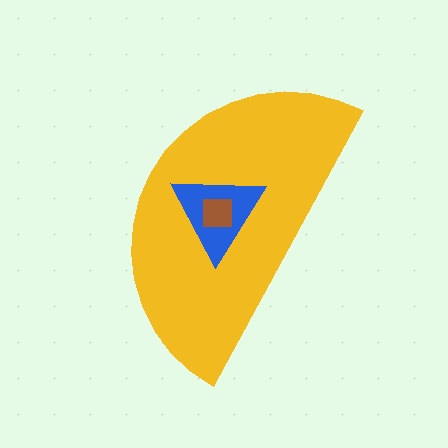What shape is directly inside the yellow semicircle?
The blue triangle.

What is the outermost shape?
The yellow semicircle.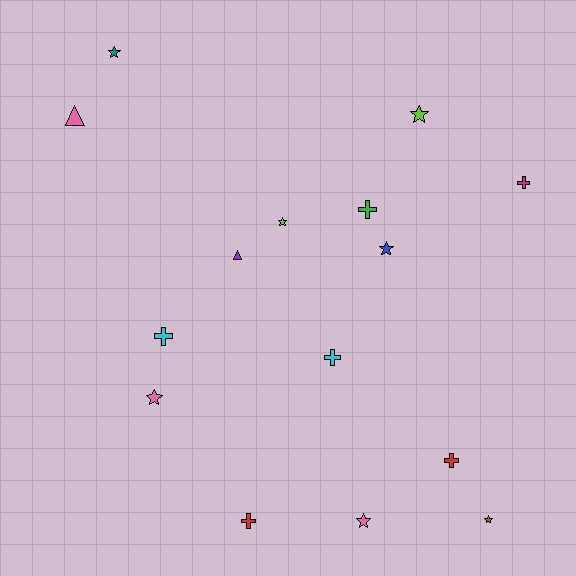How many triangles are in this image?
There are 2 triangles.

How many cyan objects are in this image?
There are 2 cyan objects.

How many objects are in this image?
There are 15 objects.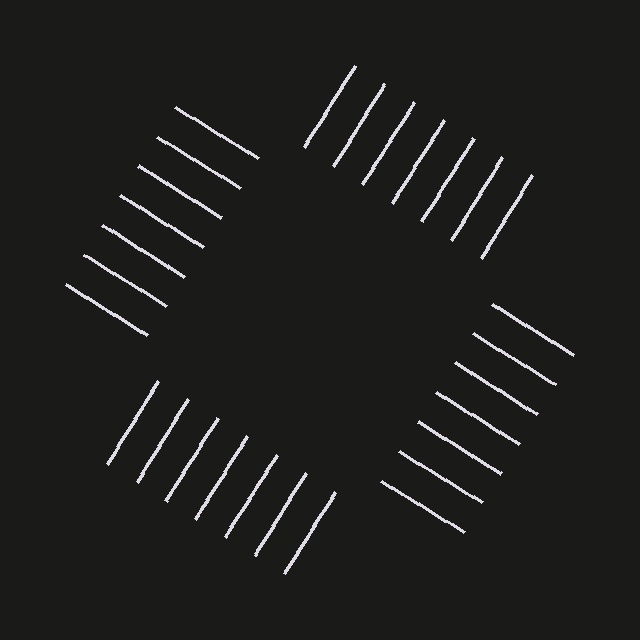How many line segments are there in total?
28 — 7 along each of the 4 edges.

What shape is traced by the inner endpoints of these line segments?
An illusory square — the line segments terminate on its edges but no continuous stroke is drawn.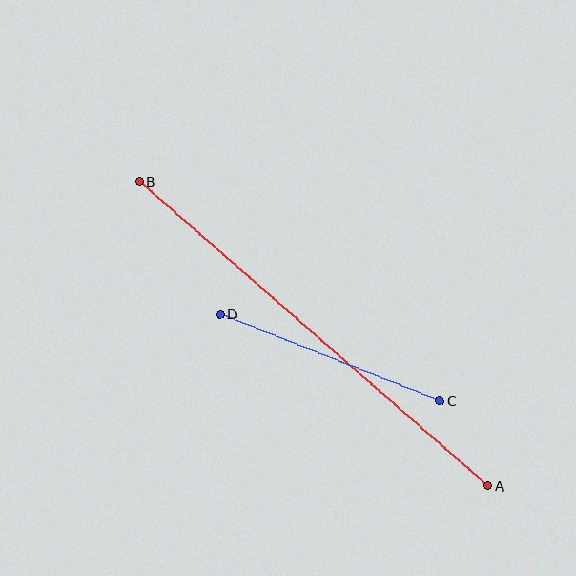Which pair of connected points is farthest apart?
Points A and B are farthest apart.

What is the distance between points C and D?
The distance is approximately 236 pixels.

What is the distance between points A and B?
The distance is approximately 462 pixels.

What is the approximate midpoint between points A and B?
The midpoint is at approximately (313, 333) pixels.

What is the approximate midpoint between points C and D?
The midpoint is at approximately (330, 357) pixels.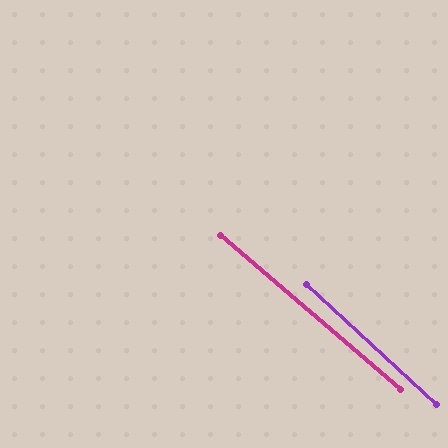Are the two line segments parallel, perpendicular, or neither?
Parallel — their directions differ by only 1.9°.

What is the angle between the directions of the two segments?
Approximately 2 degrees.